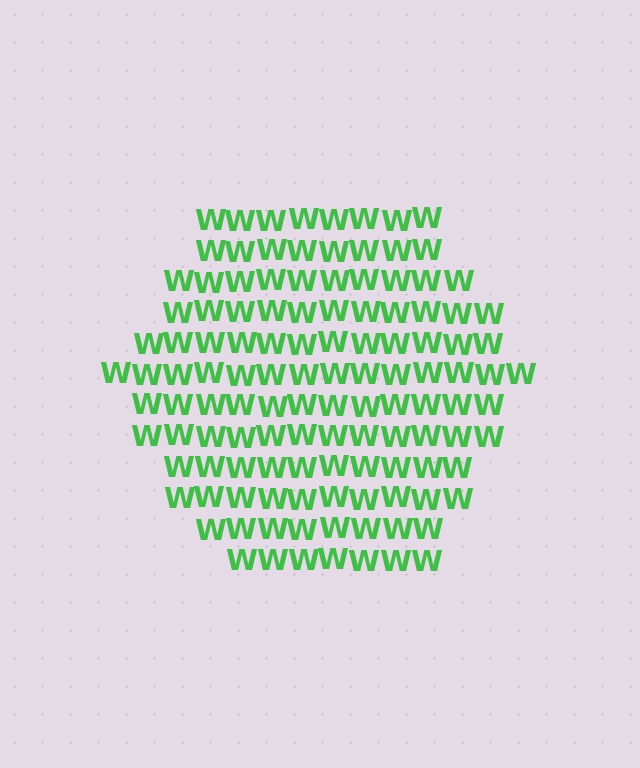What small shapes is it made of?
It is made of small letter W's.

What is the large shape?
The large shape is a hexagon.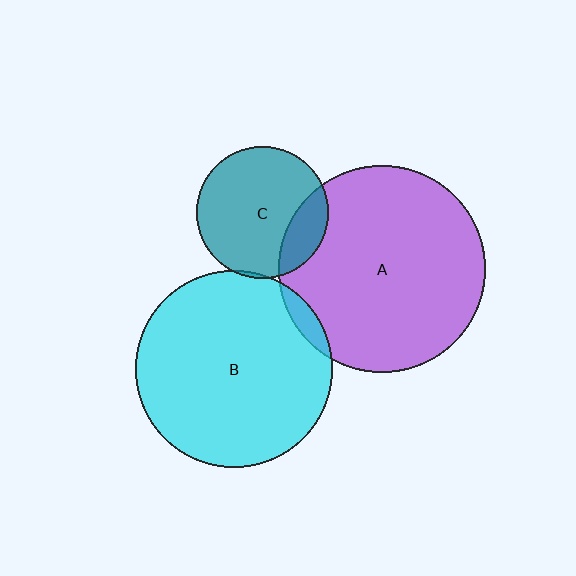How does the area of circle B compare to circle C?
Approximately 2.2 times.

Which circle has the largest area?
Circle A (purple).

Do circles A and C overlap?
Yes.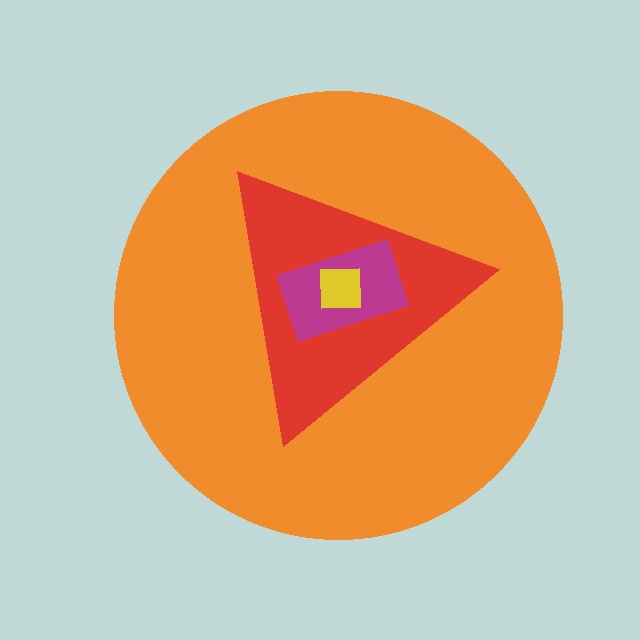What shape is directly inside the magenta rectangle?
The yellow square.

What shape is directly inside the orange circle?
The red triangle.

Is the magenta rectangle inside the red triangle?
Yes.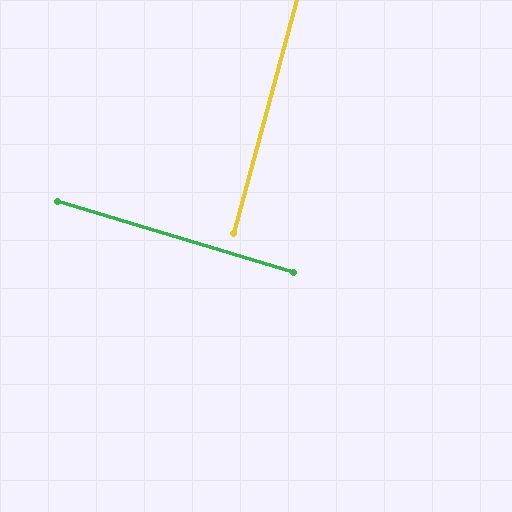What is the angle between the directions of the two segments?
Approximately 88 degrees.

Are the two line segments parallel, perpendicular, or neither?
Perpendicular — they meet at approximately 88°.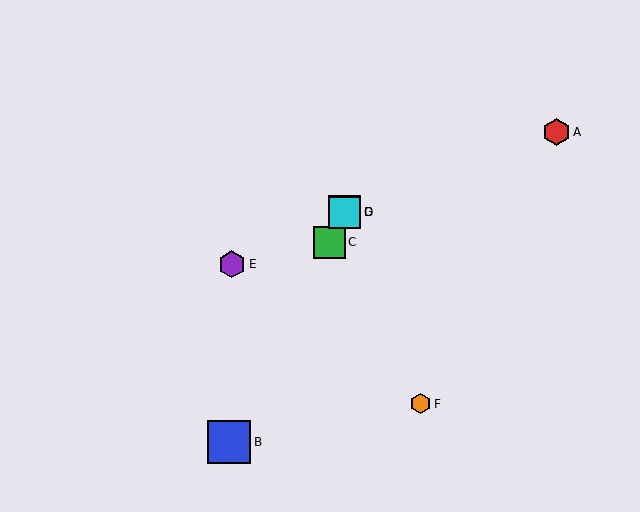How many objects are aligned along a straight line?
4 objects (B, C, D, G) are aligned along a straight line.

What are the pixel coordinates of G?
Object G is at (344, 212).